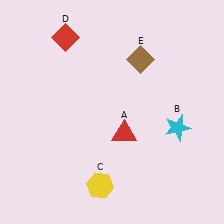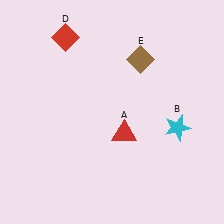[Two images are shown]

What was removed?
The yellow hexagon (C) was removed in Image 2.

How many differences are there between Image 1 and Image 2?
There is 1 difference between the two images.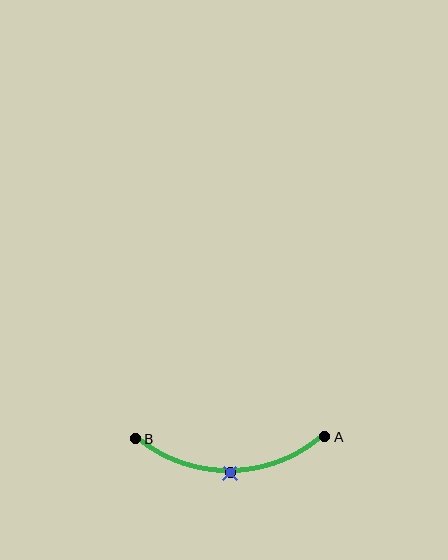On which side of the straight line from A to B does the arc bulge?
The arc bulges below the straight line connecting A and B.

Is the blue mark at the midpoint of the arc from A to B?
Yes. The blue mark lies on the arc at equal arc-length from both A and B — it is the arc midpoint.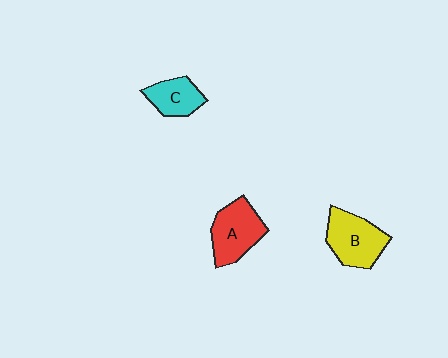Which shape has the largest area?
Shape B (yellow).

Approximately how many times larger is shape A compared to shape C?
Approximately 1.5 times.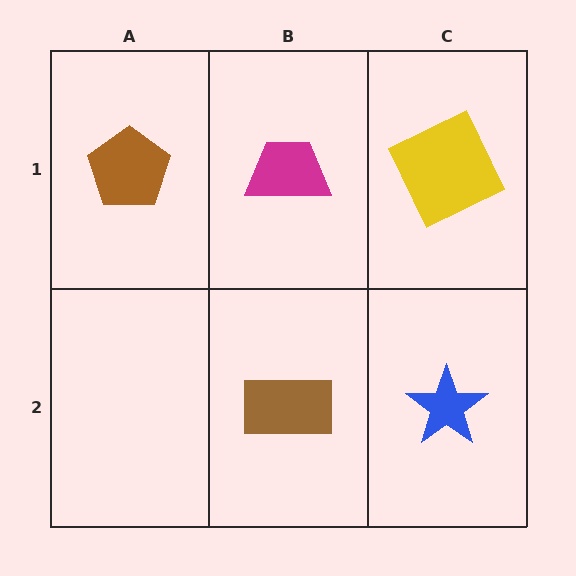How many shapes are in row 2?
2 shapes.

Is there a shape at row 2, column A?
No, that cell is empty.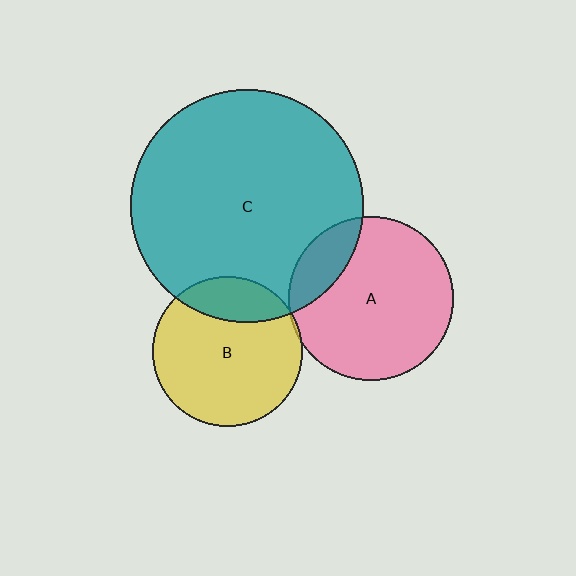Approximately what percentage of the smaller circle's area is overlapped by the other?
Approximately 15%.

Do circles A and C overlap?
Yes.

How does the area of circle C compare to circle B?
Approximately 2.4 times.